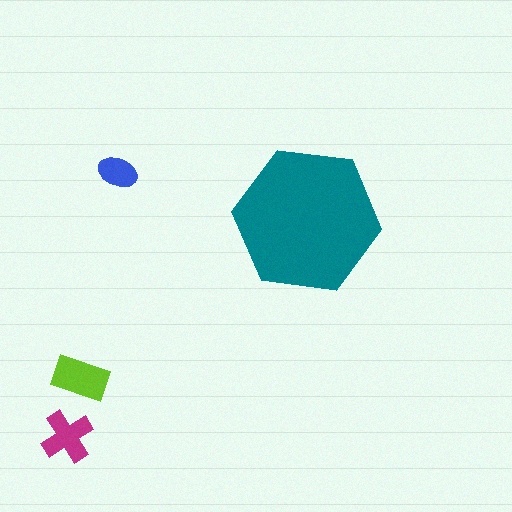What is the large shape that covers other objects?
A teal hexagon.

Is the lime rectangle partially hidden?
No, the lime rectangle is fully visible.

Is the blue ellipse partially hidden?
No, the blue ellipse is fully visible.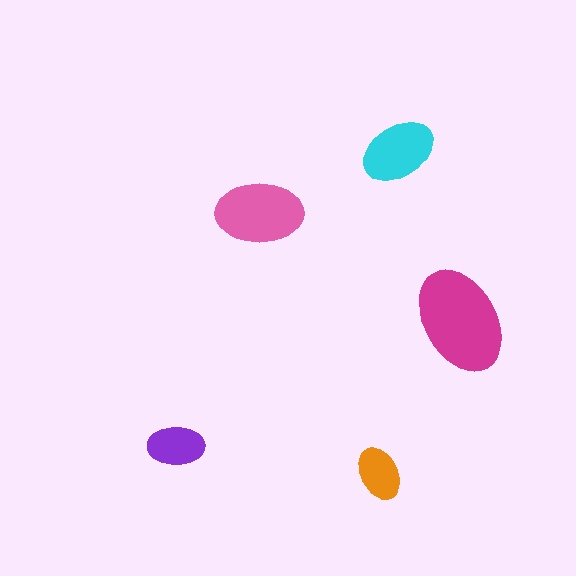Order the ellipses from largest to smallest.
the magenta one, the pink one, the cyan one, the purple one, the orange one.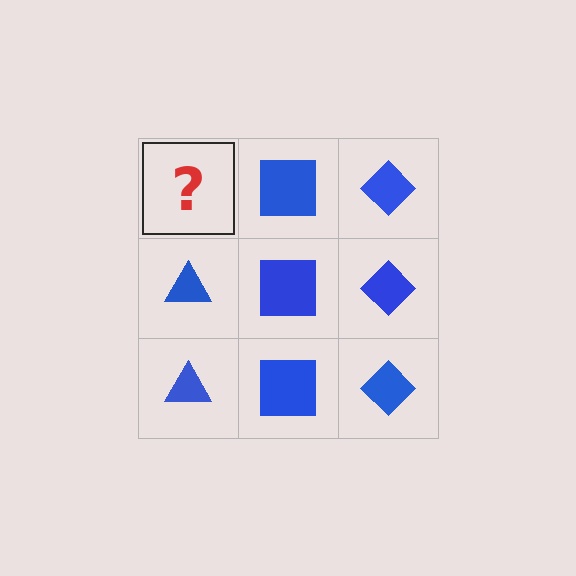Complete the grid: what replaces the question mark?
The question mark should be replaced with a blue triangle.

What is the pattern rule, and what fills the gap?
The rule is that each column has a consistent shape. The gap should be filled with a blue triangle.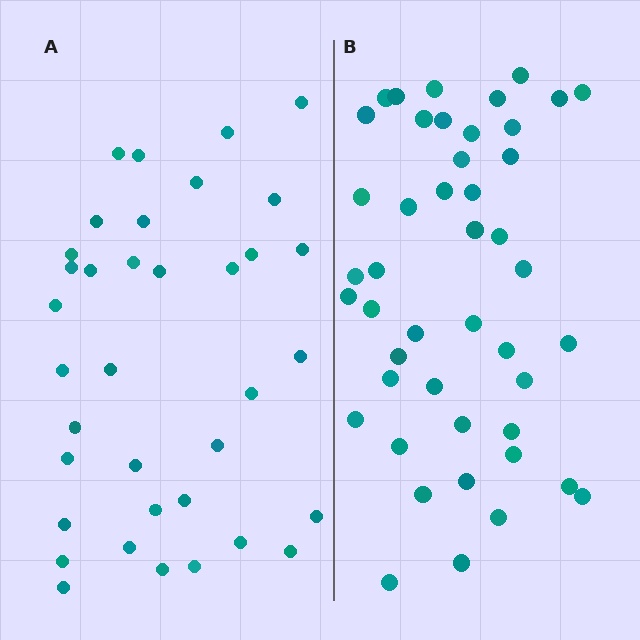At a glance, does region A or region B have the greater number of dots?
Region B (the right region) has more dots.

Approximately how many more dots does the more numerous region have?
Region B has roughly 8 or so more dots than region A.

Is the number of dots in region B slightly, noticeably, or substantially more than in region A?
Region B has noticeably more, but not dramatically so. The ratio is roughly 1.2 to 1.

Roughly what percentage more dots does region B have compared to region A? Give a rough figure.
About 25% more.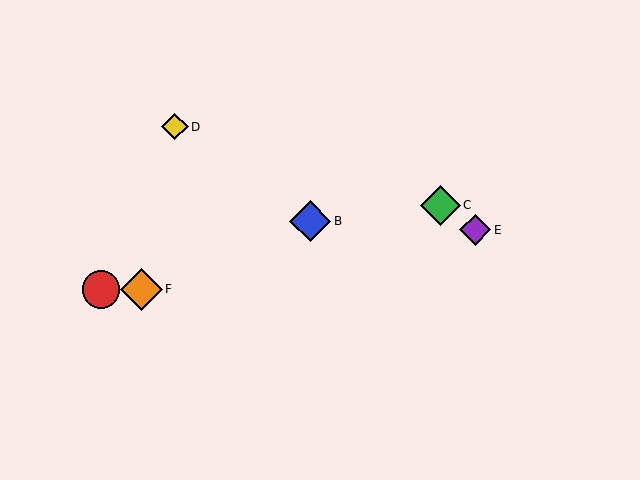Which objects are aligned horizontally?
Objects A, F are aligned horizontally.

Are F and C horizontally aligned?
No, F is at y≈289 and C is at y≈205.